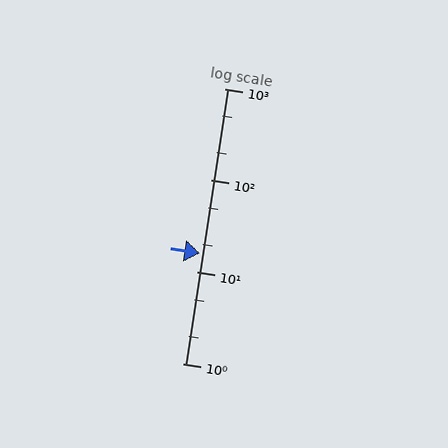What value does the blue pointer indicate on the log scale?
The pointer indicates approximately 16.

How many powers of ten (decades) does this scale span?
The scale spans 3 decades, from 1 to 1000.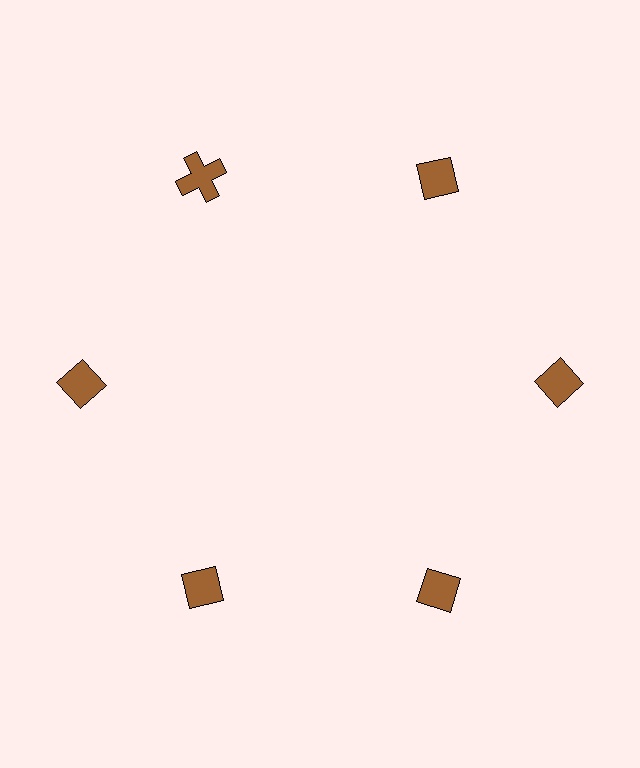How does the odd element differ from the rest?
It has a different shape: cross instead of diamond.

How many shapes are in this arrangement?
There are 6 shapes arranged in a ring pattern.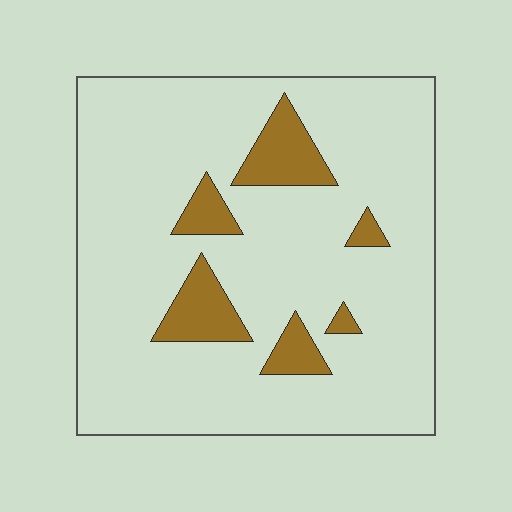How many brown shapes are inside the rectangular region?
6.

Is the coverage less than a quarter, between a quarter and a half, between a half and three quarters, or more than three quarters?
Less than a quarter.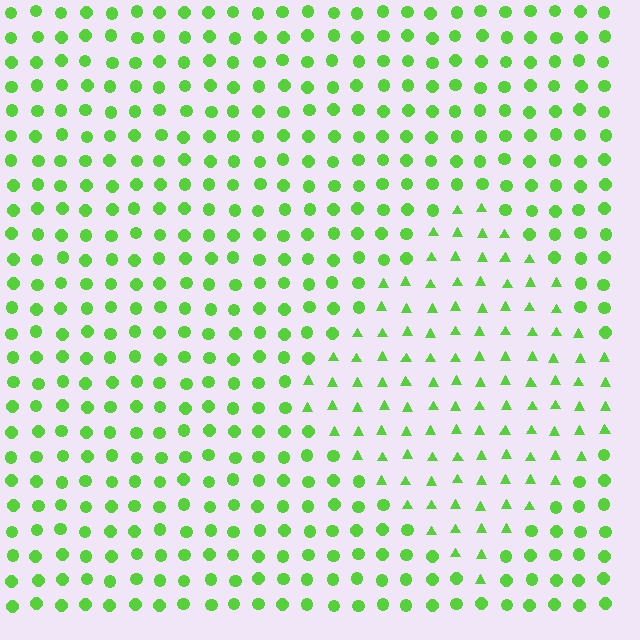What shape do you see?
I see a diamond.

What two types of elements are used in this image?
The image uses triangles inside the diamond region and circles outside it.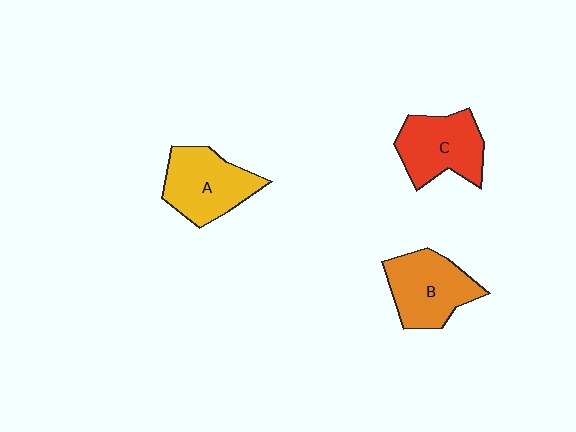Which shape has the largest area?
Shape A (yellow).